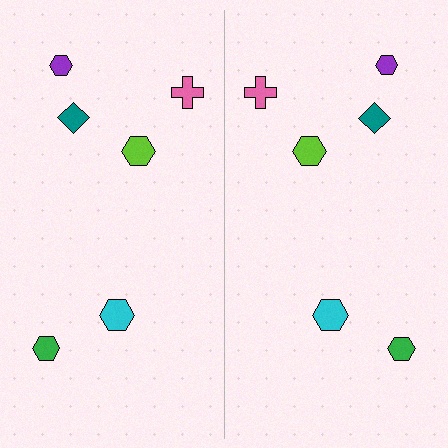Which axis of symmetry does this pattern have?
The pattern has a vertical axis of symmetry running through the center of the image.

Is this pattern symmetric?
Yes, this pattern has bilateral (reflection) symmetry.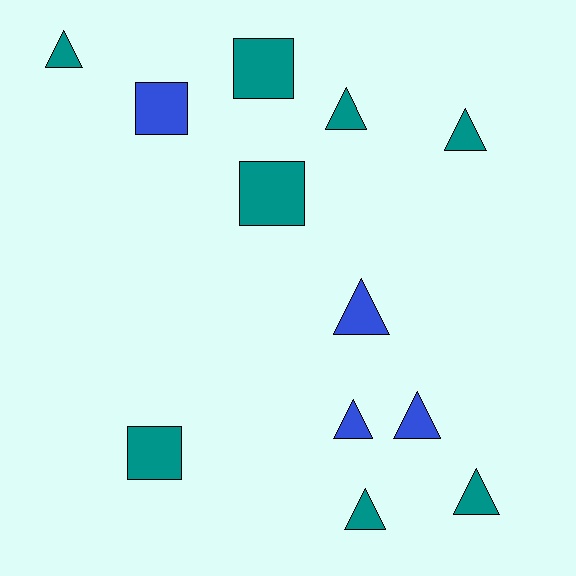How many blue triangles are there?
There are 3 blue triangles.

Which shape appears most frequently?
Triangle, with 8 objects.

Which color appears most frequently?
Teal, with 8 objects.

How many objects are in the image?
There are 12 objects.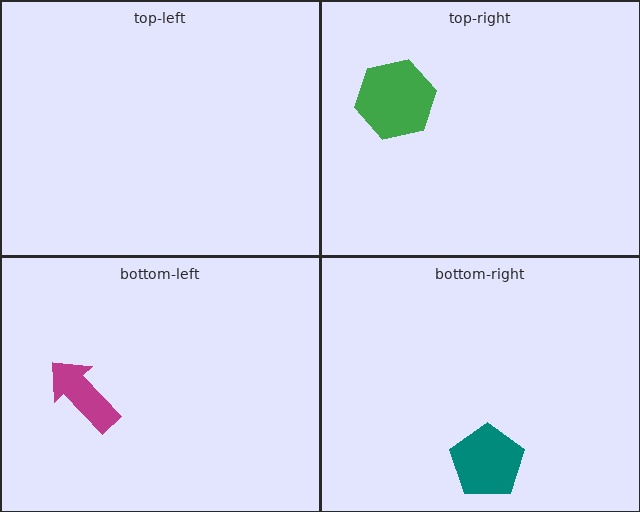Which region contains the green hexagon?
The top-right region.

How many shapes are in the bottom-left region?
1.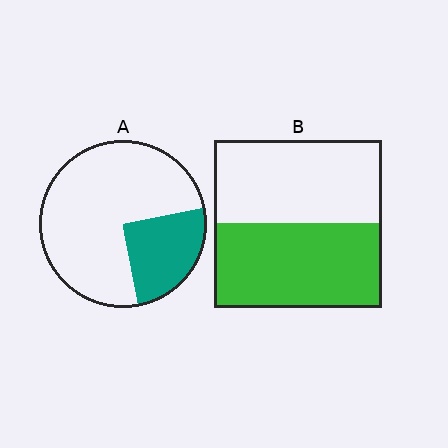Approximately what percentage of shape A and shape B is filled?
A is approximately 25% and B is approximately 50%.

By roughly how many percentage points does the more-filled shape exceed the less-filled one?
By roughly 25 percentage points (B over A).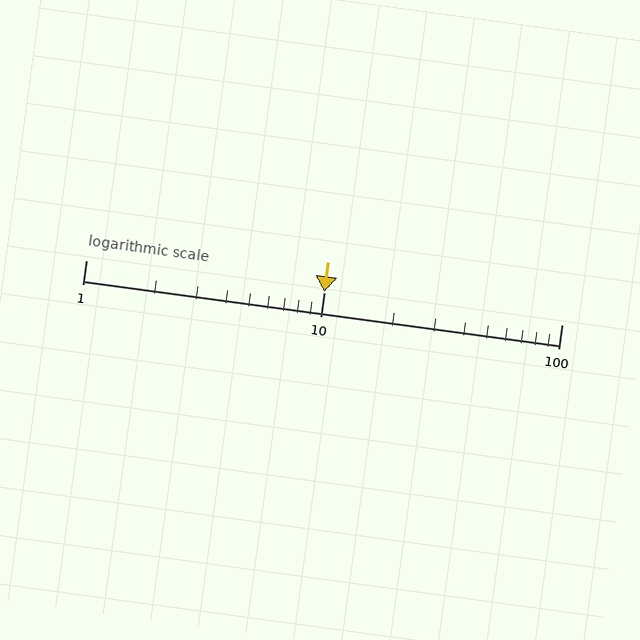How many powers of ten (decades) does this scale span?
The scale spans 2 decades, from 1 to 100.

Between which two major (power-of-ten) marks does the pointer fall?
The pointer is between 10 and 100.